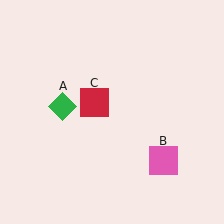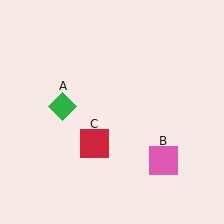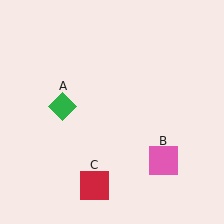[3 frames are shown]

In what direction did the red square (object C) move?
The red square (object C) moved down.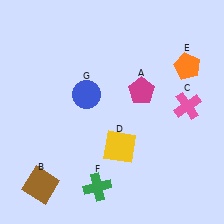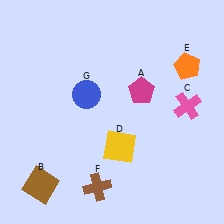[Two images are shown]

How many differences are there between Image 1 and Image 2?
There is 1 difference between the two images.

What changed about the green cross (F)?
In Image 1, F is green. In Image 2, it changed to brown.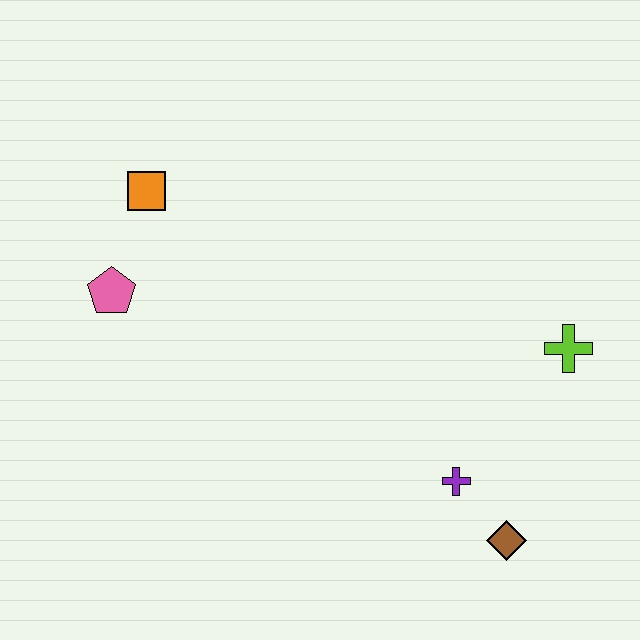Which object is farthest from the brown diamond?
The orange square is farthest from the brown diamond.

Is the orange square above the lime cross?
Yes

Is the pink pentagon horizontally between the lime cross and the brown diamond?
No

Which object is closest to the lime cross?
The purple cross is closest to the lime cross.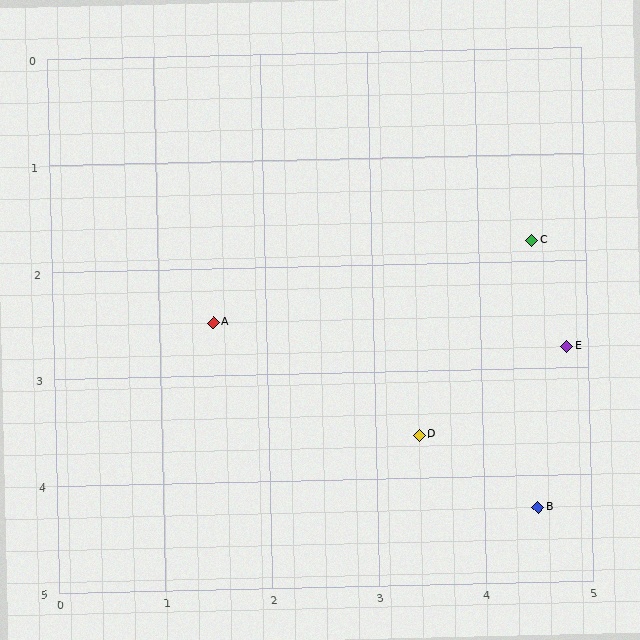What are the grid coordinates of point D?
Point D is at approximately (3.4, 3.6).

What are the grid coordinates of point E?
Point E is at approximately (4.8, 2.8).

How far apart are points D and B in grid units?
Points D and B are about 1.3 grid units apart.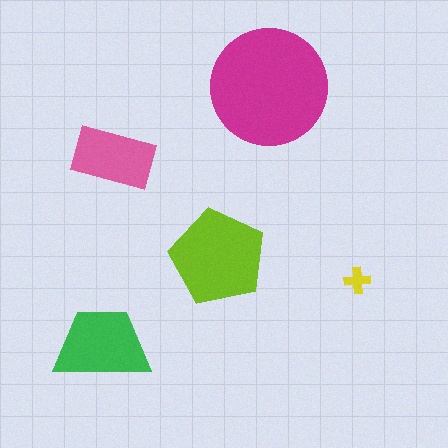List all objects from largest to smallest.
The magenta circle, the lime pentagon, the green trapezoid, the pink rectangle, the yellow cross.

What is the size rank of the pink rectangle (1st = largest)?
4th.